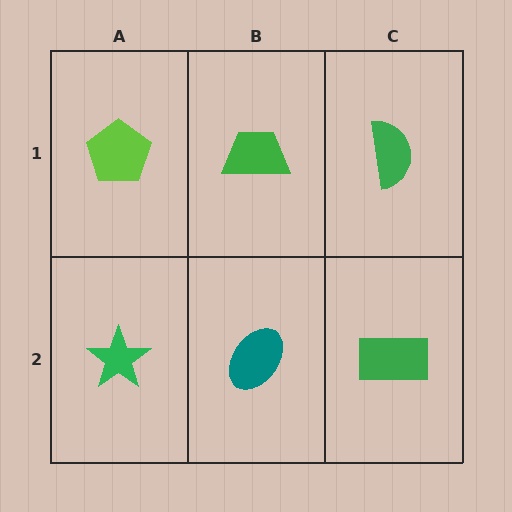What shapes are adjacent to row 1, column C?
A green rectangle (row 2, column C), a green trapezoid (row 1, column B).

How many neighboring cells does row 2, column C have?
2.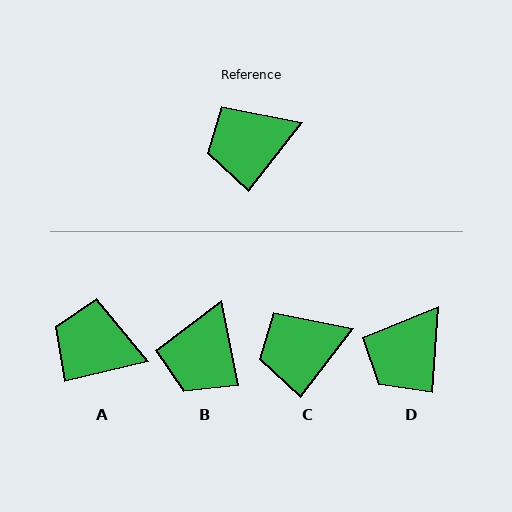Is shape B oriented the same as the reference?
No, it is off by about 49 degrees.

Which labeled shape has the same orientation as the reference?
C.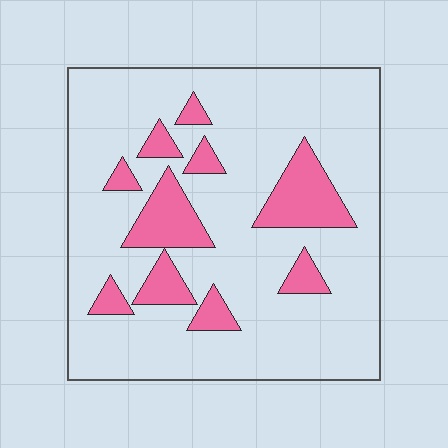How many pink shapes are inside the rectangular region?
10.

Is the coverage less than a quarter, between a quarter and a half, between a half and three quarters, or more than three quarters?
Less than a quarter.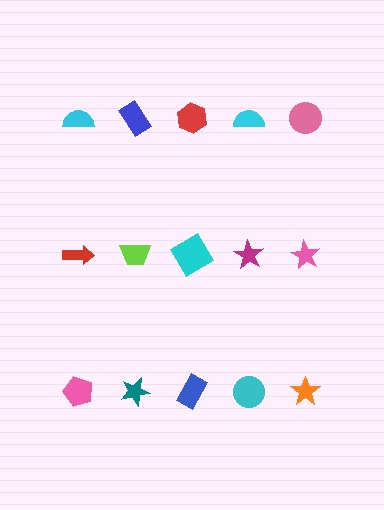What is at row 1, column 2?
A blue rectangle.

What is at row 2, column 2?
A lime trapezoid.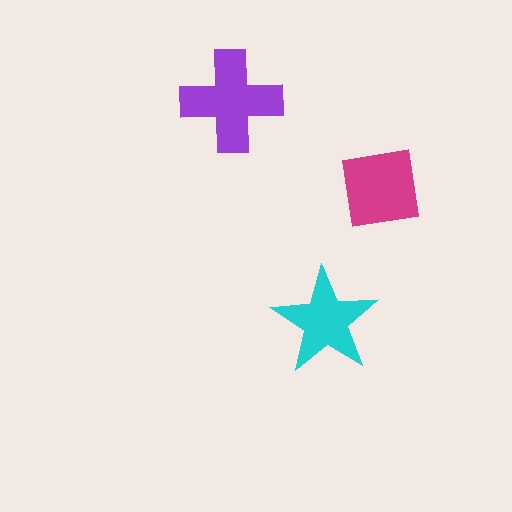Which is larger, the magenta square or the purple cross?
The purple cross.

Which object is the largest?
The purple cross.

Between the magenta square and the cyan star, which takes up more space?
The magenta square.